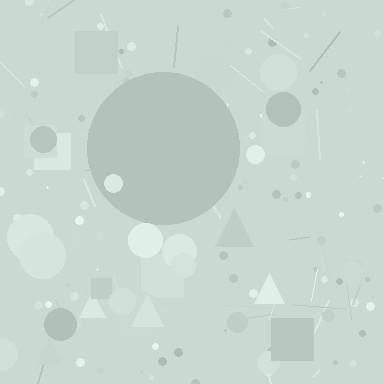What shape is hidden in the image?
A circle is hidden in the image.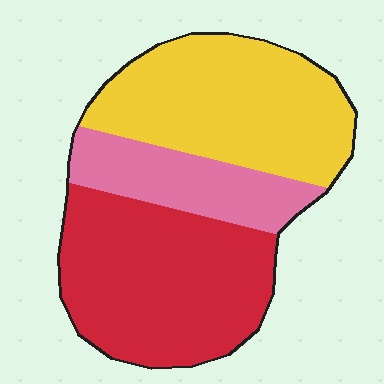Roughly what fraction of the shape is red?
Red takes up about two fifths (2/5) of the shape.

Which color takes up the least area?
Pink, at roughly 20%.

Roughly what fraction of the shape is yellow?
Yellow covers around 40% of the shape.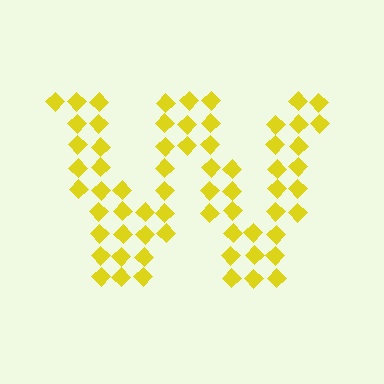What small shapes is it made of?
It is made of small diamonds.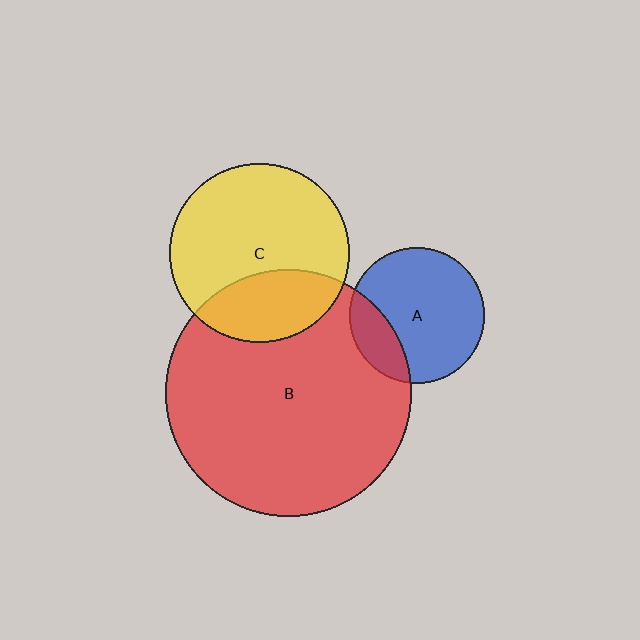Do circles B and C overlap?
Yes.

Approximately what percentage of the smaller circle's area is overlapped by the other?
Approximately 30%.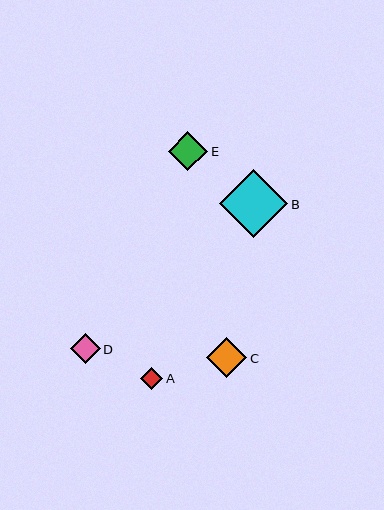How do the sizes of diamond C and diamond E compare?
Diamond C and diamond E are approximately the same size.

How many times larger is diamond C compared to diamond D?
Diamond C is approximately 1.3 times the size of diamond D.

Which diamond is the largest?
Diamond B is the largest with a size of approximately 68 pixels.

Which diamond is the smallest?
Diamond A is the smallest with a size of approximately 22 pixels.